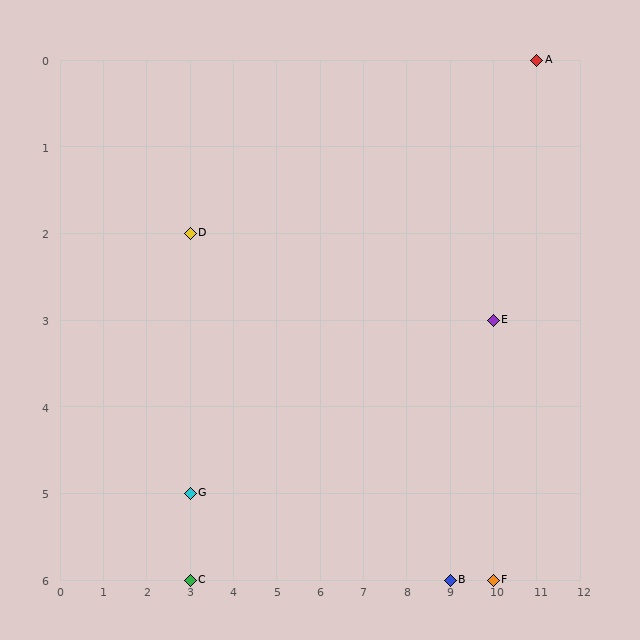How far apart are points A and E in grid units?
Points A and E are 1 column and 3 rows apart (about 3.2 grid units diagonally).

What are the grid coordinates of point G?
Point G is at grid coordinates (3, 5).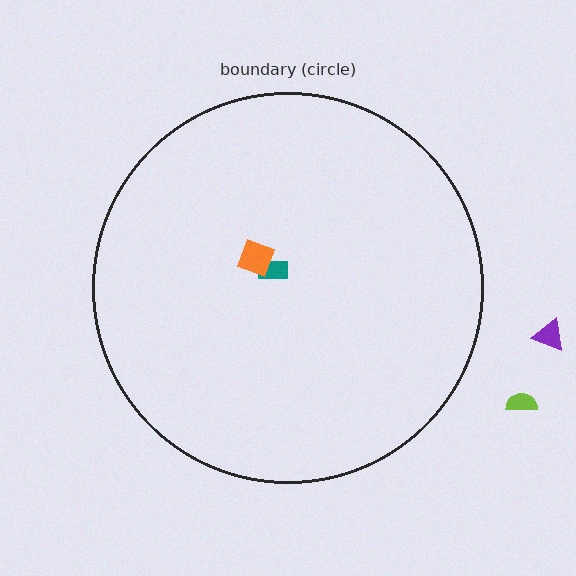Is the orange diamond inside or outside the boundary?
Inside.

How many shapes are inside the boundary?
2 inside, 2 outside.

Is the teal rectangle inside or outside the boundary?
Inside.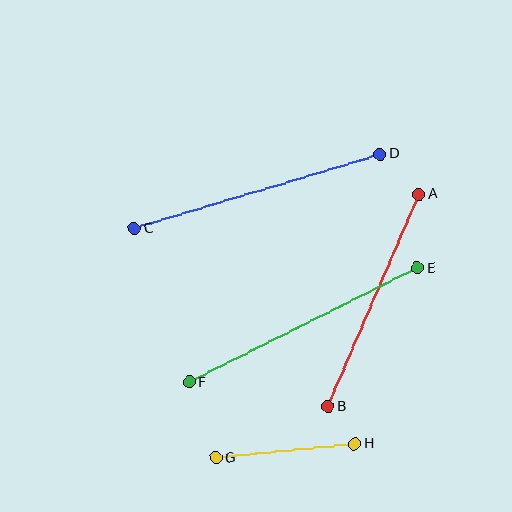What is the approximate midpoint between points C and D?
The midpoint is at approximately (257, 191) pixels.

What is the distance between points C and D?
The distance is approximately 257 pixels.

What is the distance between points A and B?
The distance is approximately 231 pixels.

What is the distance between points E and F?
The distance is approximately 255 pixels.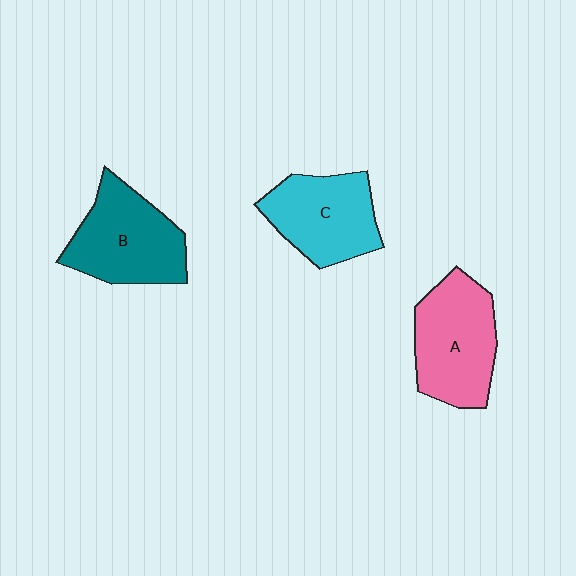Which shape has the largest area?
Shape A (pink).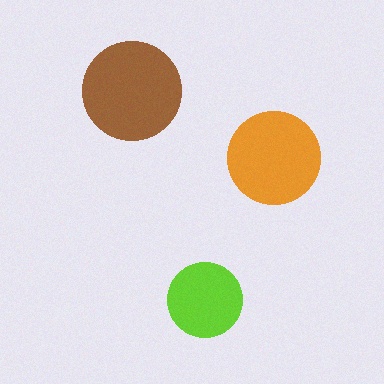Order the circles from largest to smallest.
the brown one, the orange one, the lime one.